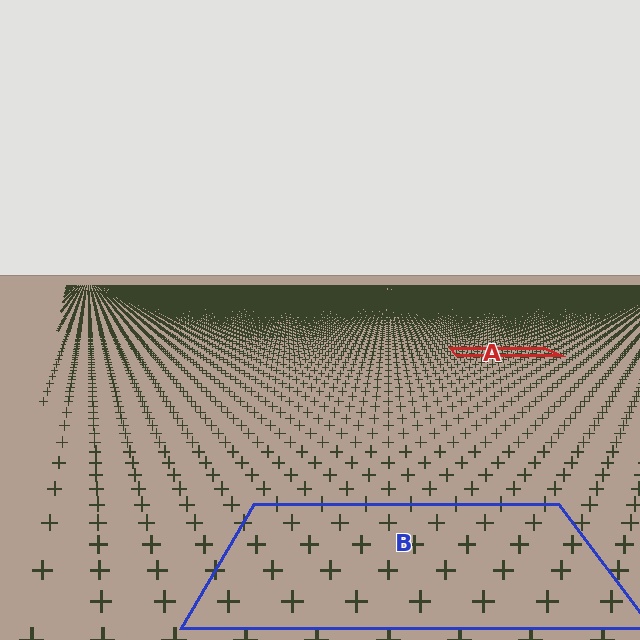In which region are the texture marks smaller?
The texture marks are smaller in region A, because it is farther away.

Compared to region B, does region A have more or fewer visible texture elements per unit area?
Region A has more texture elements per unit area — they are packed more densely because it is farther away.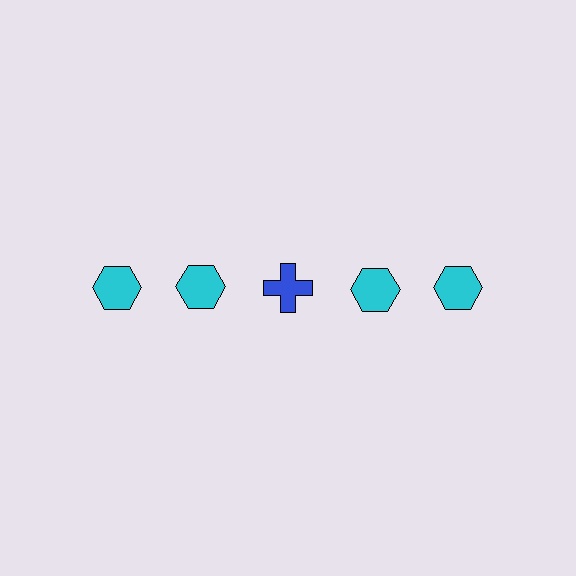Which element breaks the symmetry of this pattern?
The blue cross in the top row, center column breaks the symmetry. All other shapes are cyan hexagons.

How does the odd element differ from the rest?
It differs in both color (blue instead of cyan) and shape (cross instead of hexagon).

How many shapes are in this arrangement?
There are 5 shapes arranged in a grid pattern.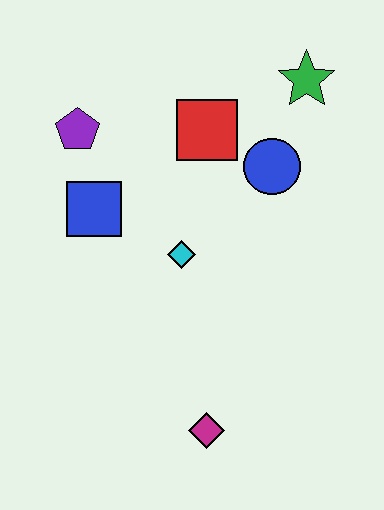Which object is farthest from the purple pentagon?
The magenta diamond is farthest from the purple pentagon.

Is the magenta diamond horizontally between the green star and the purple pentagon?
Yes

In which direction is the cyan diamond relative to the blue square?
The cyan diamond is to the right of the blue square.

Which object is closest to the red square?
The blue circle is closest to the red square.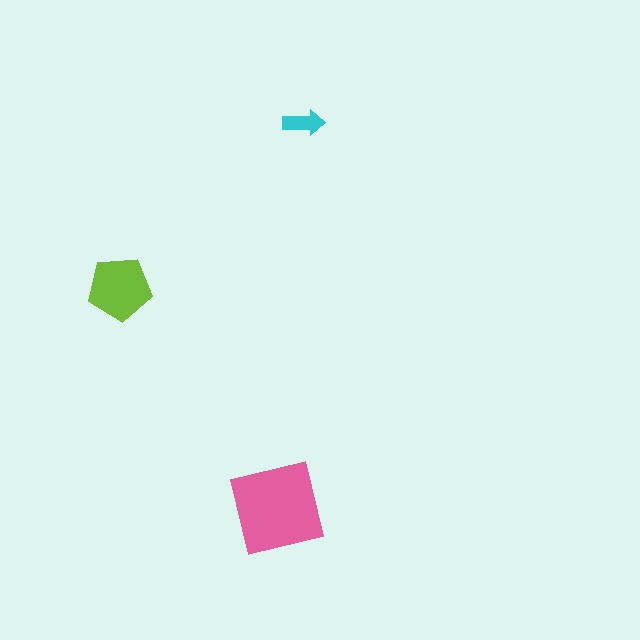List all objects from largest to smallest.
The pink square, the lime pentagon, the cyan arrow.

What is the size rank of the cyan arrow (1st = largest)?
3rd.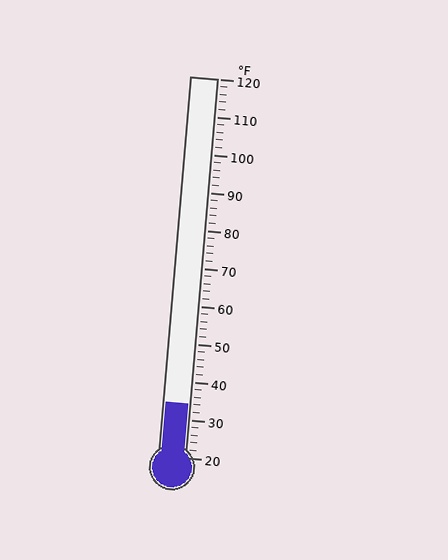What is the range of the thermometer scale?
The thermometer scale ranges from 20°F to 120°F.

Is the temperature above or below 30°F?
The temperature is above 30°F.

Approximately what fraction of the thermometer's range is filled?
The thermometer is filled to approximately 15% of its range.